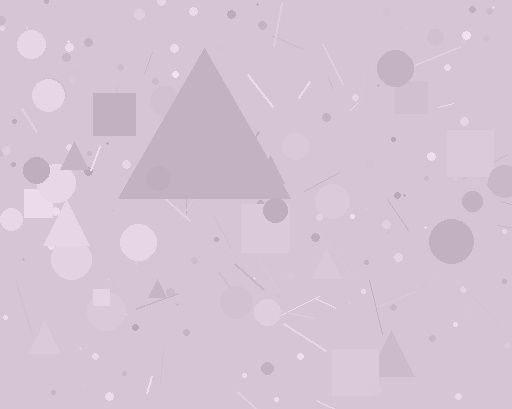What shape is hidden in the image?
A triangle is hidden in the image.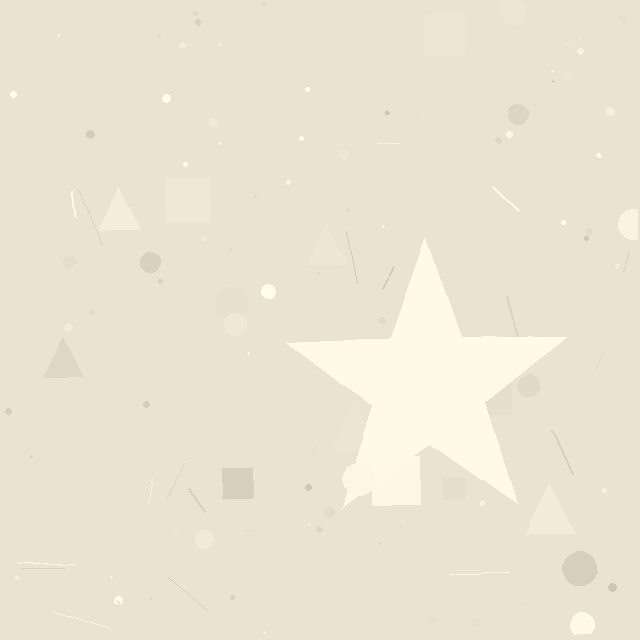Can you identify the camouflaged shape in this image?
The camouflaged shape is a star.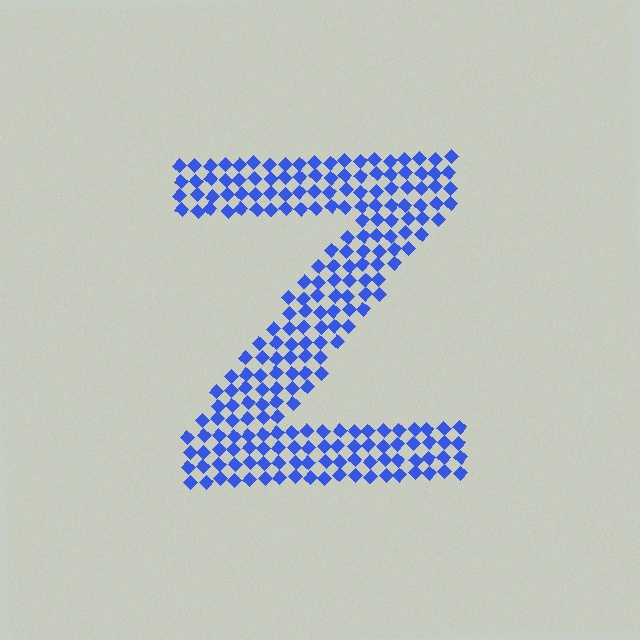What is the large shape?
The large shape is the letter Z.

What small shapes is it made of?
It is made of small diamonds.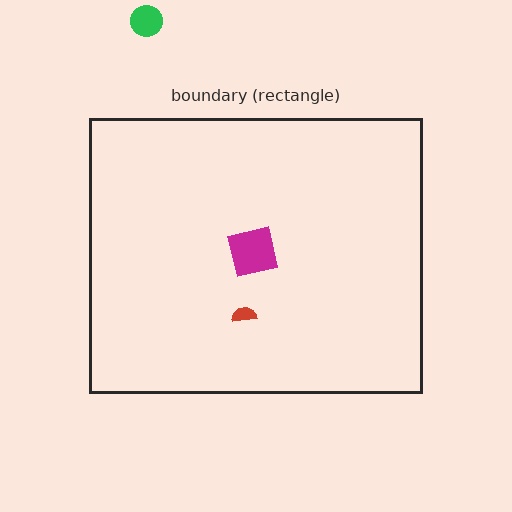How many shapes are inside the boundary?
2 inside, 1 outside.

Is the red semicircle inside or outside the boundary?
Inside.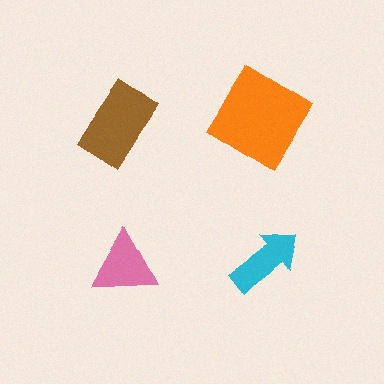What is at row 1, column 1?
A brown rectangle.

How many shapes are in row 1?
2 shapes.